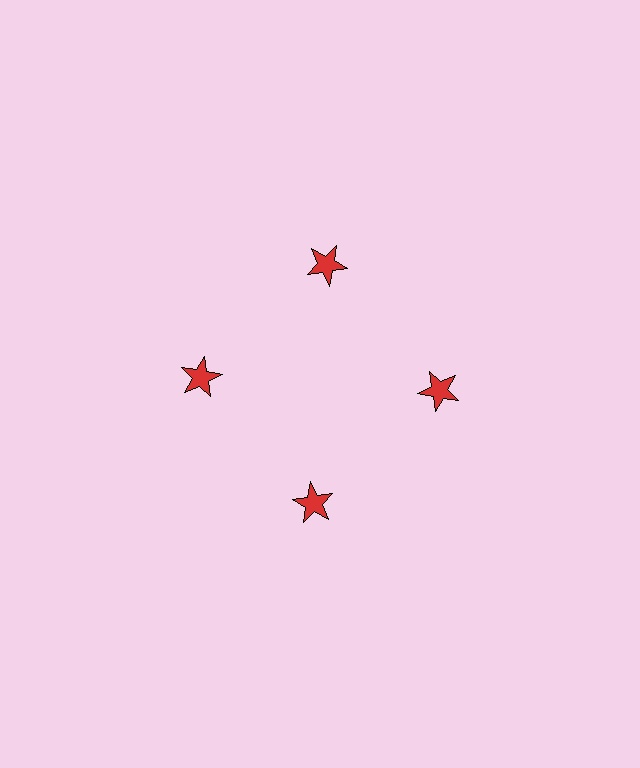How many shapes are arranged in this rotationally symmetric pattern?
There are 4 shapes, arranged in 4 groups of 1.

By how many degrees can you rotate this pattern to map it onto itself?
The pattern maps onto itself every 90 degrees of rotation.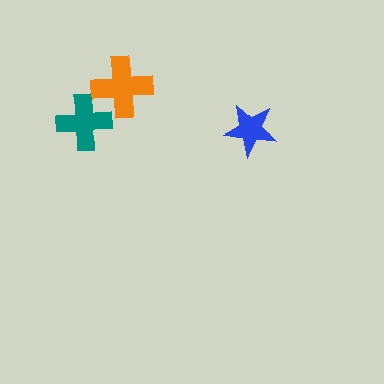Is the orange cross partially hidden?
Yes, it is partially covered by another shape.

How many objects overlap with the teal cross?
1 object overlaps with the teal cross.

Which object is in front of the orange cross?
The teal cross is in front of the orange cross.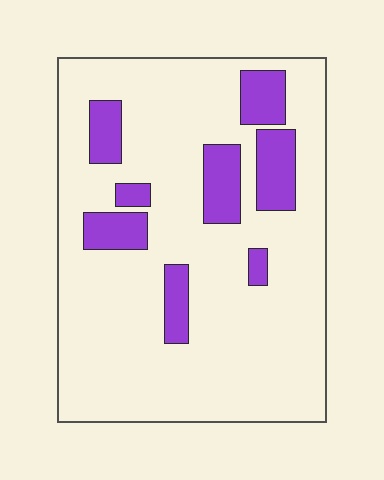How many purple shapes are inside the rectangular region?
8.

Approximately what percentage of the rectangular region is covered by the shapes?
Approximately 15%.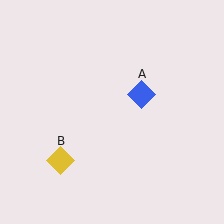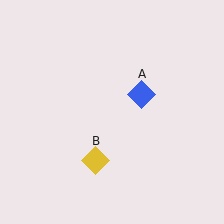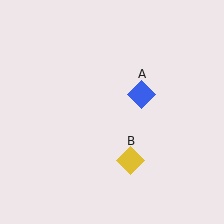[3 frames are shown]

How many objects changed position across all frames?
1 object changed position: yellow diamond (object B).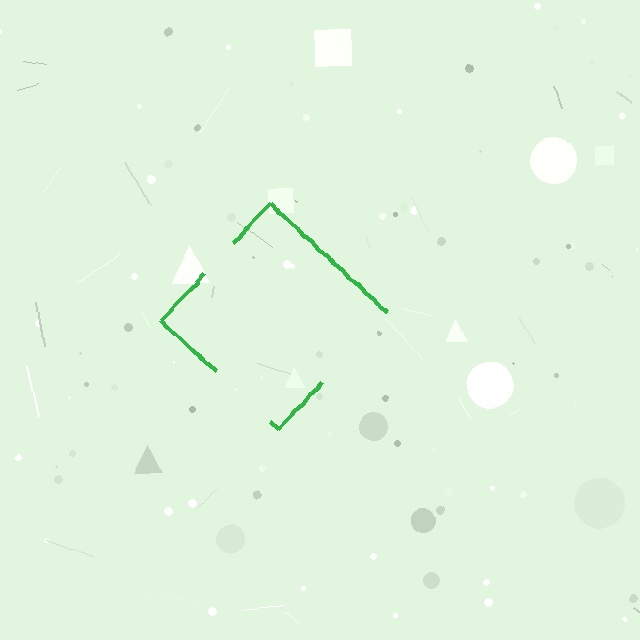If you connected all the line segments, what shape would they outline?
They would outline a diamond.